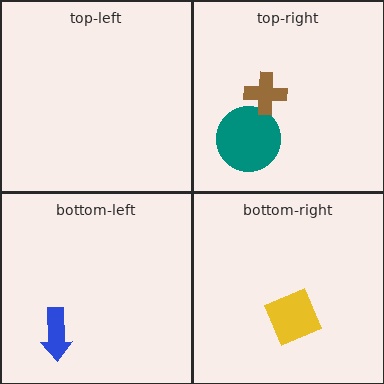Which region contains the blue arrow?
The bottom-left region.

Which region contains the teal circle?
The top-right region.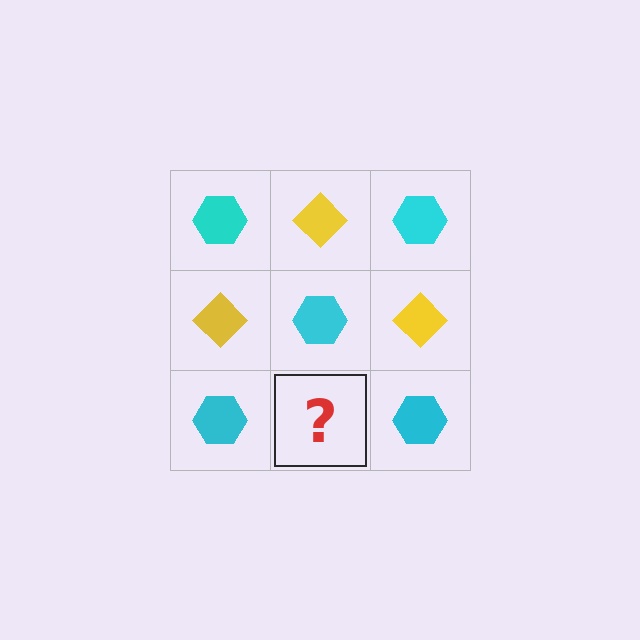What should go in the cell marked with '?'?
The missing cell should contain a yellow diamond.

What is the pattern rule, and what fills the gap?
The rule is that it alternates cyan hexagon and yellow diamond in a checkerboard pattern. The gap should be filled with a yellow diamond.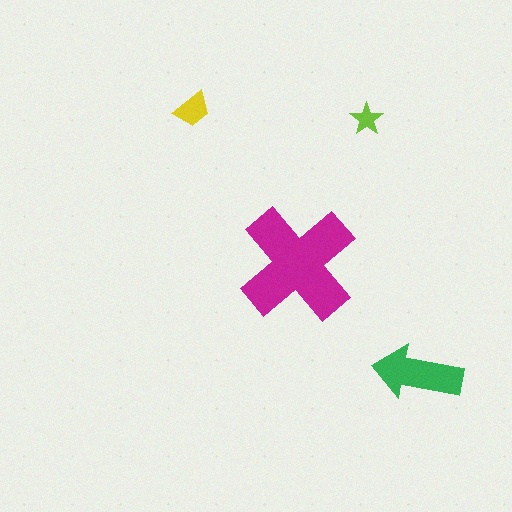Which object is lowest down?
The green arrow is bottommost.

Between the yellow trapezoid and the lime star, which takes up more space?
The yellow trapezoid.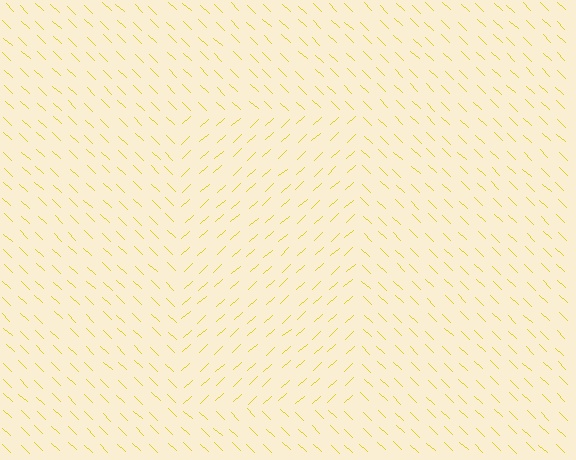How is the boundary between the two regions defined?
The boundary is defined purely by a change in line orientation (approximately 85 degrees difference). All lines are the same color and thickness.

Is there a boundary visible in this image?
Yes, there is a texture boundary formed by a change in line orientation.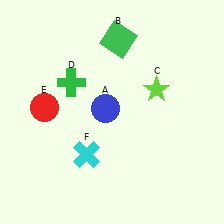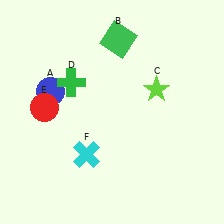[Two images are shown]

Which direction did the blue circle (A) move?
The blue circle (A) moved left.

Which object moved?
The blue circle (A) moved left.